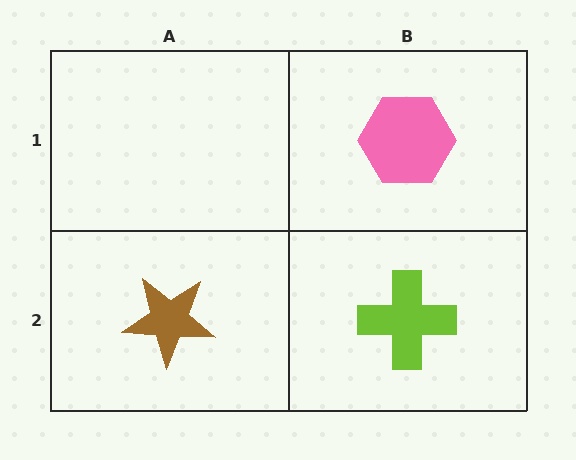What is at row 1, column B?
A pink hexagon.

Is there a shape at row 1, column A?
No, that cell is empty.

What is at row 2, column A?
A brown star.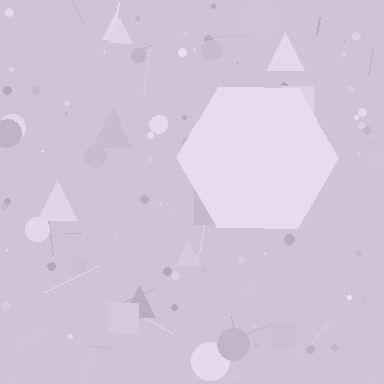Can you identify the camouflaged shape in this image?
The camouflaged shape is a hexagon.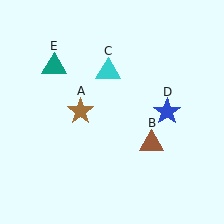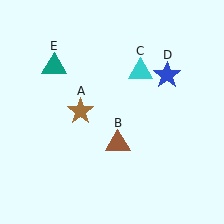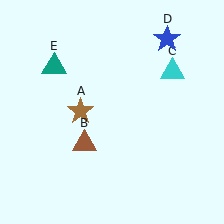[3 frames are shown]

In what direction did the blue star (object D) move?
The blue star (object D) moved up.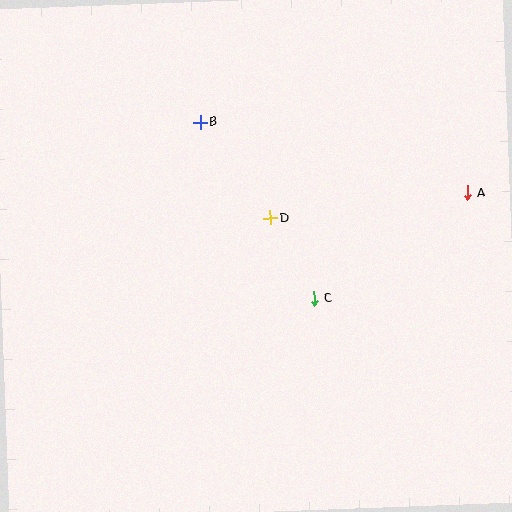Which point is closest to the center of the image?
Point D at (270, 218) is closest to the center.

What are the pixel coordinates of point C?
Point C is at (314, 299).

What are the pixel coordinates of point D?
Point D is at (270, 218).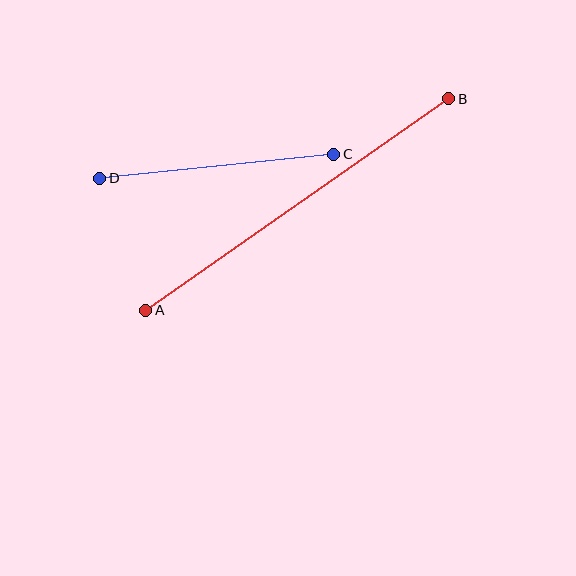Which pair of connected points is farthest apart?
Points A and B are farthest apart.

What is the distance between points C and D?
The distance is approximately 235 pixels.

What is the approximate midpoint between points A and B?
The midpoint is at approximately (297, 204) pixels.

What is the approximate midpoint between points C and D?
The midpoint is at approximately (217, 166) pixels.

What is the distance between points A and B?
The distance is approximately 370 pixels.